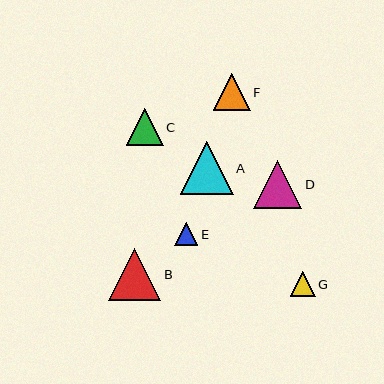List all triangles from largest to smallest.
From largest to smallest: A, B, D, F, C, G, E.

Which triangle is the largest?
Triangle A is the largest with a size of approximately 53 pixels.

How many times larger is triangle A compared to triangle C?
Triangle A is approximately 1.4 times the size of triangle C.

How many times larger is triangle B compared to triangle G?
Triangle B is approximately 2.1 times the size of triangle G.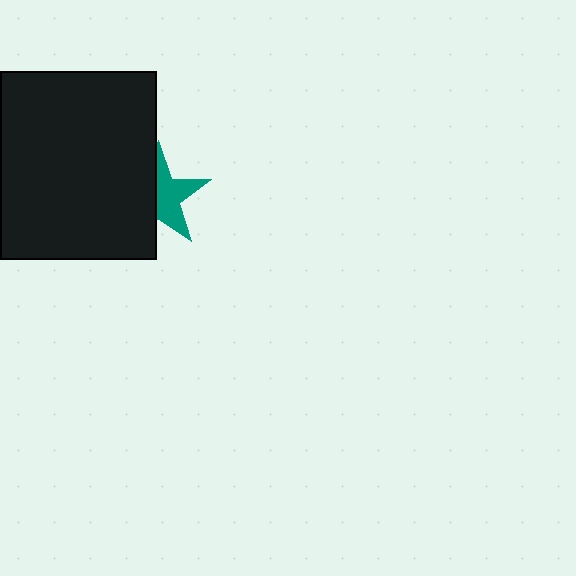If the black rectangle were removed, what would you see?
You would see the complete teal star.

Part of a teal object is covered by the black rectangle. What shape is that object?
It is a star.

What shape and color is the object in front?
The object in front is a black rectangle.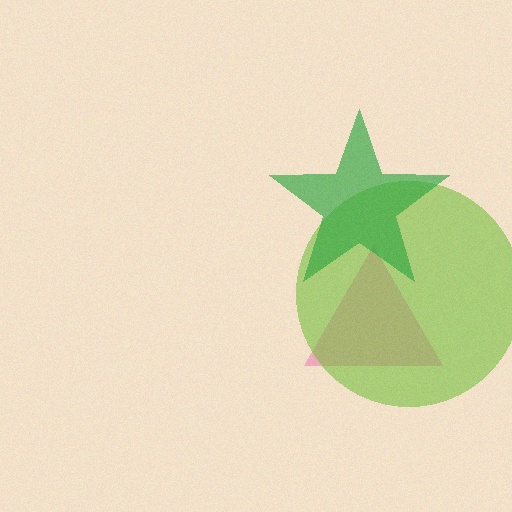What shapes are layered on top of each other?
The layered shapes are: a pink triangle, a lime circle, a green star.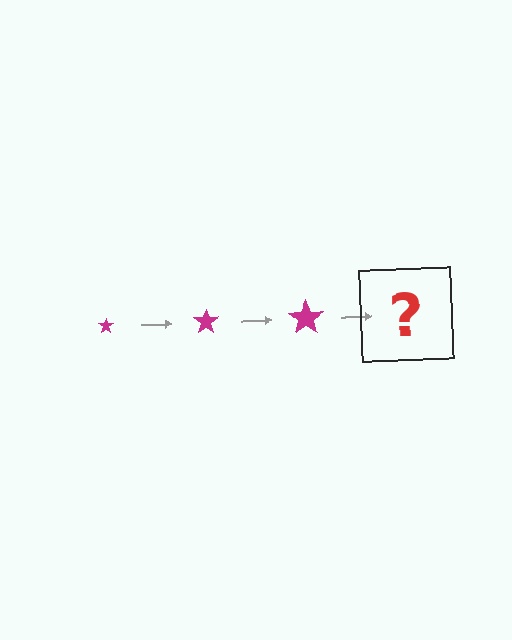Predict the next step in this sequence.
The next step is a magenta star, larger than the previous one.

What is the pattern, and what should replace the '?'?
The pattern is that the star gets progressively larger each step. The '?' should be a magenta star, larger than the previous one.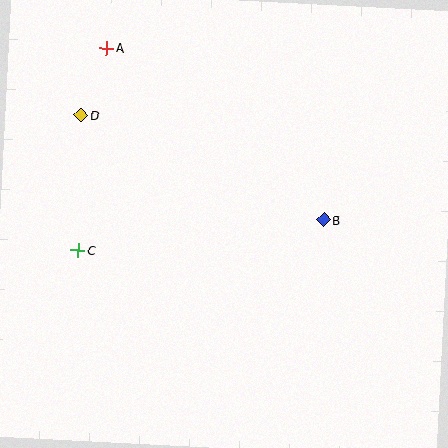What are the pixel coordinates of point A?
Point A is at (107, 48).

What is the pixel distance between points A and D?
The distance between A and D is 72 pixels.